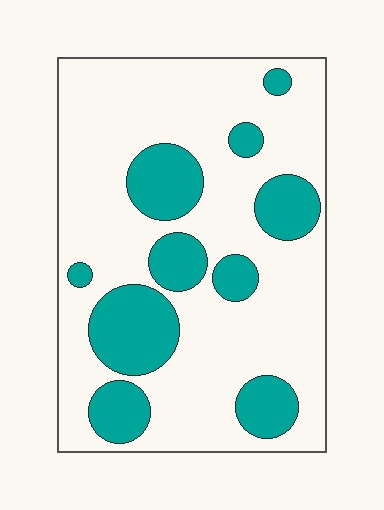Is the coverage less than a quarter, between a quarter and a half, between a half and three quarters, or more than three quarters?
Between a quarter and a half.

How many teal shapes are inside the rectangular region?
10.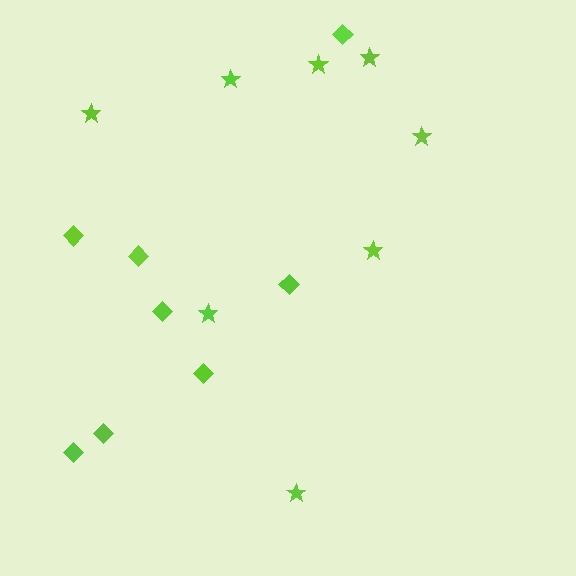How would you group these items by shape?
There are 2 groups: one group of diamonds (8) and one group of stars (8).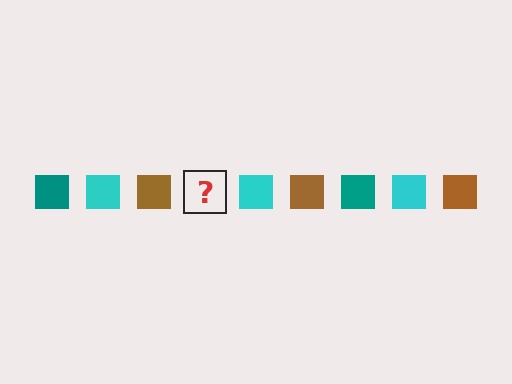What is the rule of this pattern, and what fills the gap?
The rule is that the pattern cycles through teal, cyan, brown squares. The gap should be filled with a teal square.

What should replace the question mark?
The question mark should be replaced with a teal square.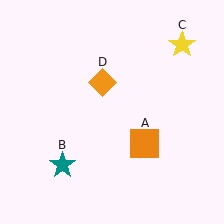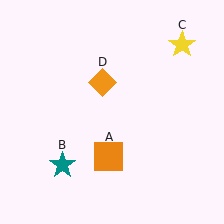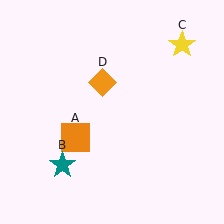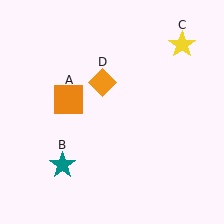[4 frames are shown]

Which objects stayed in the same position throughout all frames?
Teal star (object B) and yellow star (object C) and orange diamond (object D) remained stationary.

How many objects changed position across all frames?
1 object changed position: orange square (object A).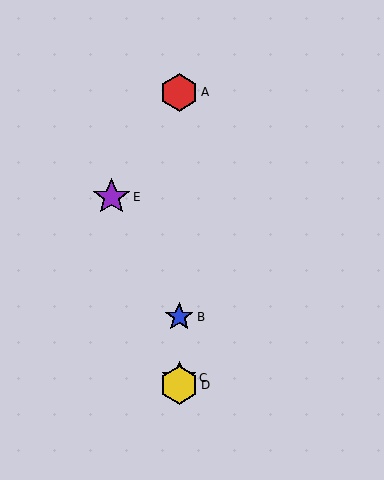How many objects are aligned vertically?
4 objects (A, B, C, D) are aligned vertically.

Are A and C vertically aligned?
Yes, both are at x≈179.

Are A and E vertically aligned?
No, A is at x≈179 and E is at x≈112.